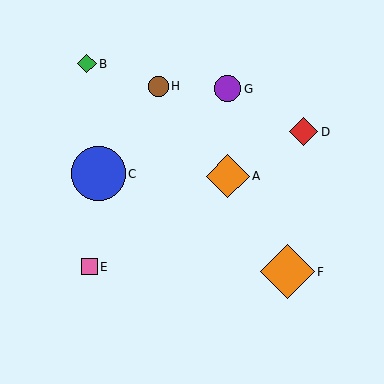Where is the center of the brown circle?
The center of the brown circle is at (159, 86).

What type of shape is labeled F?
Shape F is an orange diamond.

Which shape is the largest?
The blue circle (labeled C) is the largest.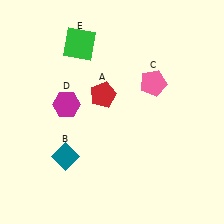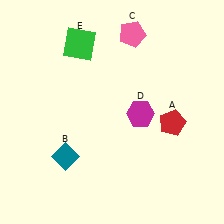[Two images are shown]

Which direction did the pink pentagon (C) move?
The pink pentagon (C) moved up.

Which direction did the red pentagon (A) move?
The red pentagon (A) moved right.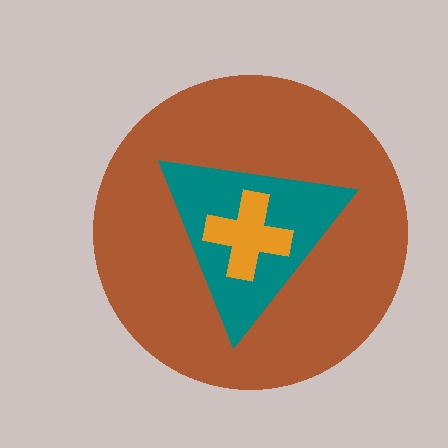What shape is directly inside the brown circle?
The teal triangle.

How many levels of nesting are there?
3.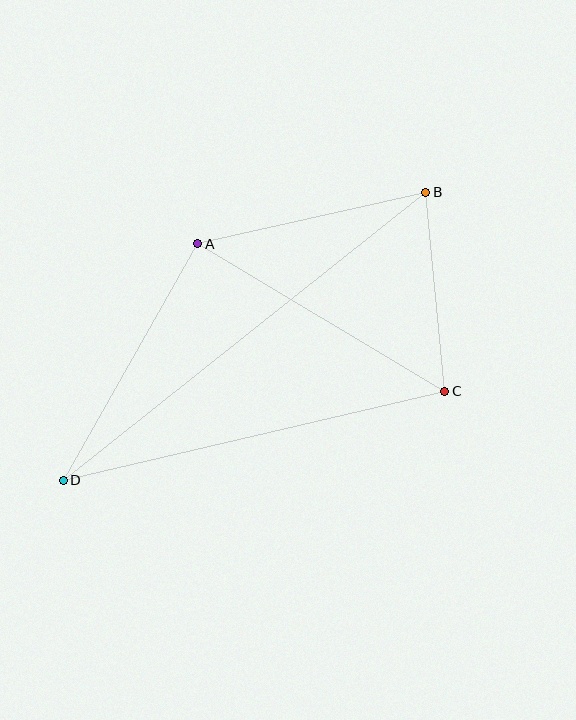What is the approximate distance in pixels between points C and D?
The distance between C and D is approximately 392 pixels.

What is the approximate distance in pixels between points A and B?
The distance between A and B is approximately 234 pixels.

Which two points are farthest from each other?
Points B and D are farthest from each other.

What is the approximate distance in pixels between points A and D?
The distance between A and D is approximately 272 pixels.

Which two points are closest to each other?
Points B and C are closest to each other.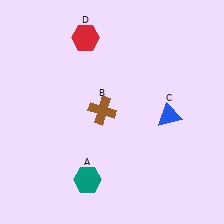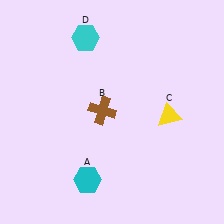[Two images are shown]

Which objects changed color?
A changed from teal to cyan. C changed from blue to yellow. D changed from red to cyan.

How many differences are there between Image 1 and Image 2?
There are 3 differences between the two images.